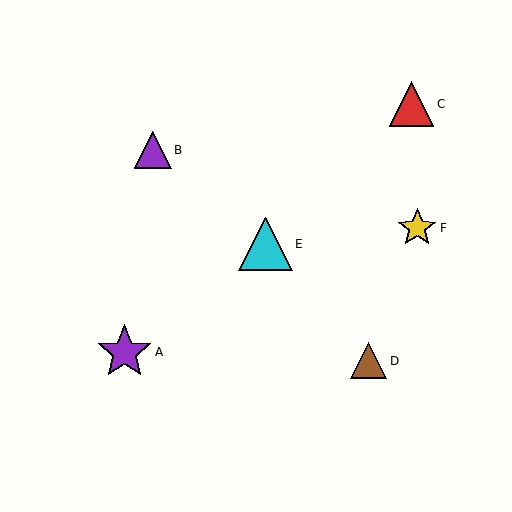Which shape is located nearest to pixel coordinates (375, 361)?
The brown triangle (labeled D) at (369, 360) is nearest to that location.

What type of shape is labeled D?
Shape D is a brown triangle.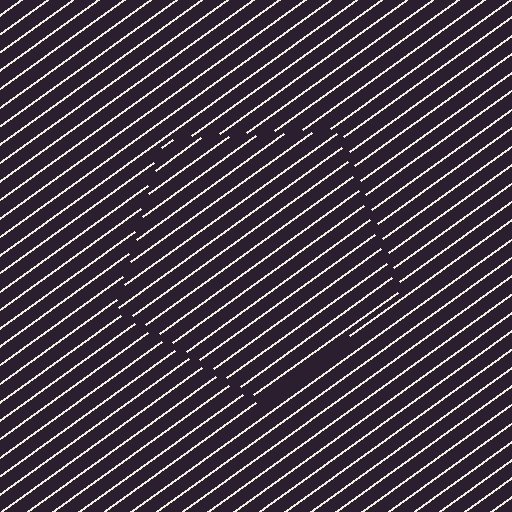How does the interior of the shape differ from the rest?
The interior of the shape contains the same grating, shifted by half a period — the contour is defined by the phase discontinuity where line-ends from the inner and outer gratings abut.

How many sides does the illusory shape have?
5 sides — the line-ends trace a pentagon.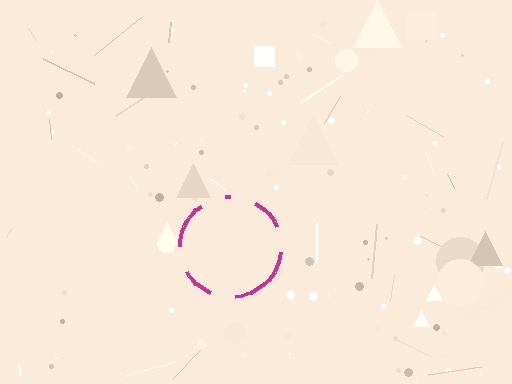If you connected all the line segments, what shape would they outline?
They would outline a circle.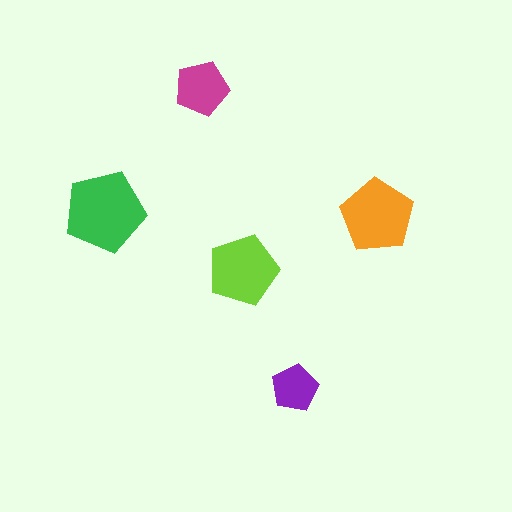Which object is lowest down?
The purple pentagon is bottommost.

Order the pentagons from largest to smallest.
the green one, the orange one, the lime one, the magenta one, the purple one.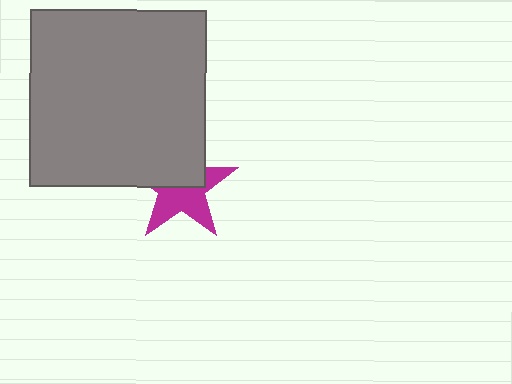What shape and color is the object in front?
The object in front is a gray square.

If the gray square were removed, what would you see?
You would see the complete magenta star.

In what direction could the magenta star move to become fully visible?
The magenta star could move down. That would shift it out from behind the gray square entirely.